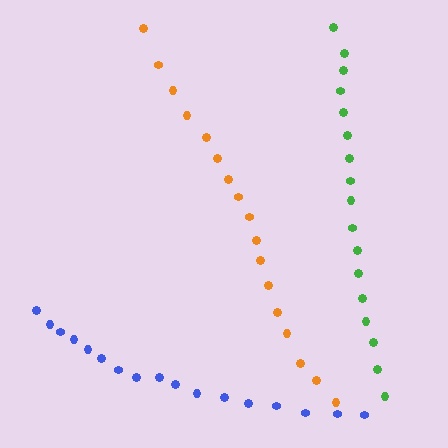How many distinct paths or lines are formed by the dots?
There are 3 distinct paths.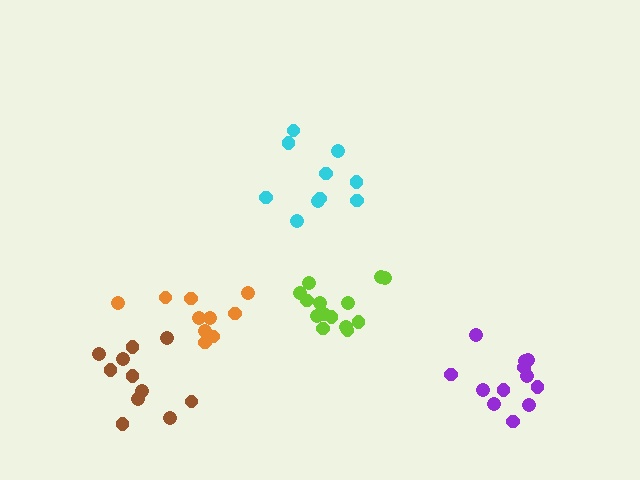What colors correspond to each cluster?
The clusters are colored: cyan, lime, orange, purple, brown.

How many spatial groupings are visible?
There are 5 spatial groupings.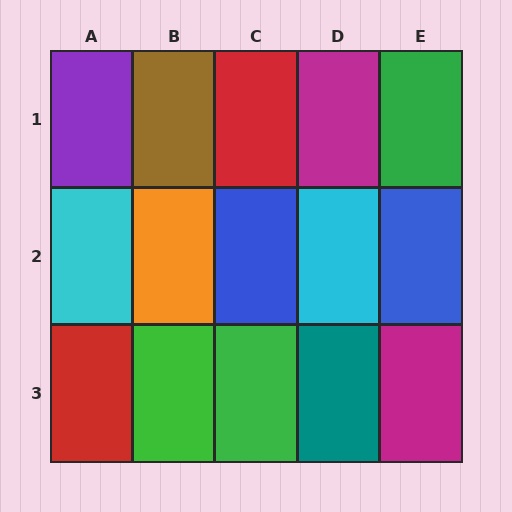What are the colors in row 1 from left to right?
Purple, brown, red, magenta, green.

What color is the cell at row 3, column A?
Red.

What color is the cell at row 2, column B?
Orange.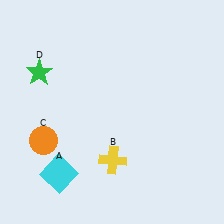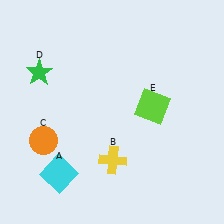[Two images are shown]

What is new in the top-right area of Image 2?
A lime square (E) was added in the top-right area of Image 2.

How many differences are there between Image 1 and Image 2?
There is 1 difference between the two images.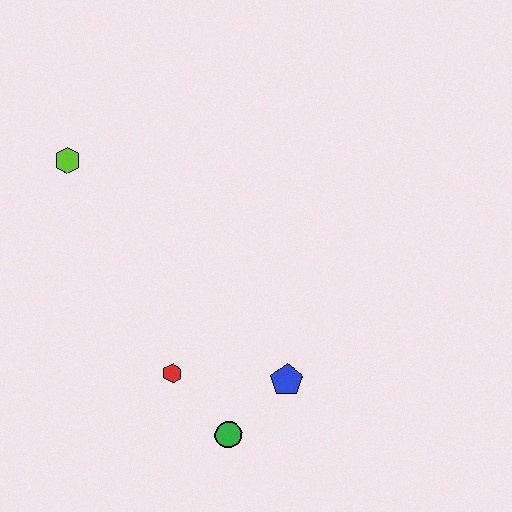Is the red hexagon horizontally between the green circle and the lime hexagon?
Yes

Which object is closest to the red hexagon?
The green circle is closest to the red hexagon.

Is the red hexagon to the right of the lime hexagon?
Yes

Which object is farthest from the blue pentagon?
The lime hexagon is farthest from the blue pentagon.